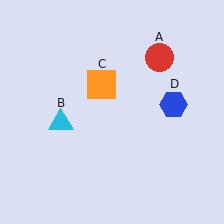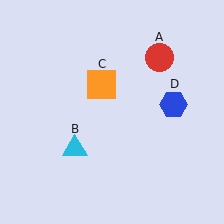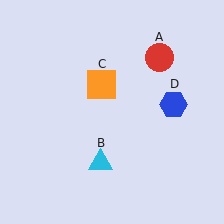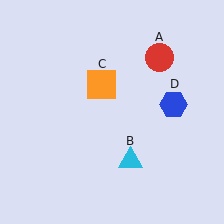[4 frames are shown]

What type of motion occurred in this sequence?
The cyan triangle (object B) rotated counterclockwise around the center of the scene.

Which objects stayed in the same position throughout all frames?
Red circle (object A) and orange square (object C) and blue hexagon (object D) remained stationary.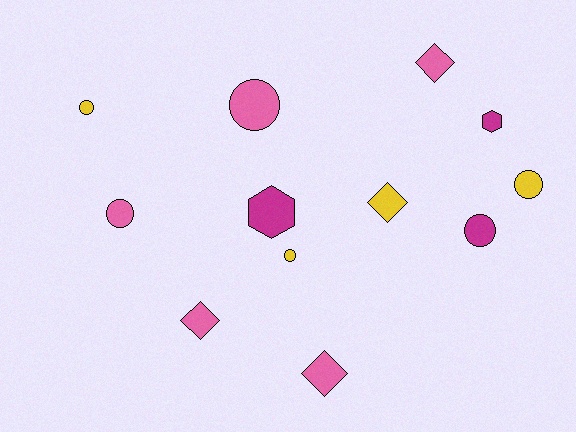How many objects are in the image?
There are 12 objects.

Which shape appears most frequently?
Circle, with 6 objects.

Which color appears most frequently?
Pink, with 5 objects.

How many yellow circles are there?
There are 3 yellow circles.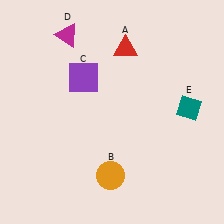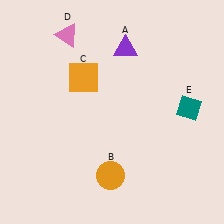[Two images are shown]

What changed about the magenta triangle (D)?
In Image 1, D is magenta. In Image 2, it changed to pink.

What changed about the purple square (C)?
In Image 1, C is purple. In Image 2, it changed to orange.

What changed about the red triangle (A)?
In Image 1, A is red. In Image 2, it changed to purple.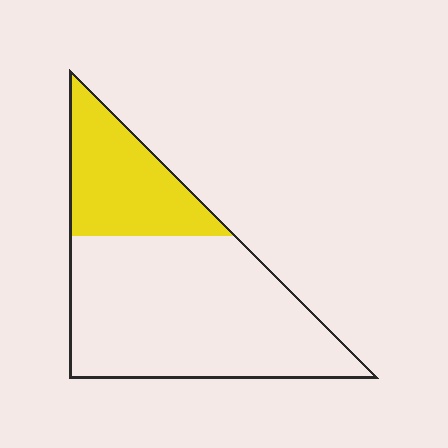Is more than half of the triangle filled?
No.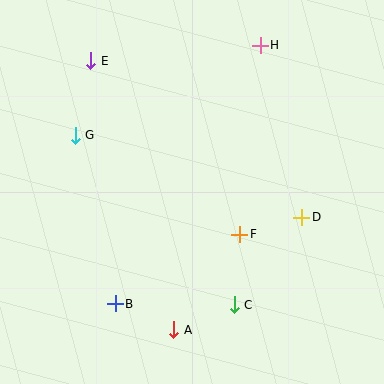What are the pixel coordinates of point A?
Point A is at (174, 330).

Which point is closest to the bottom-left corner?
Point B is closest to the bottom-left corner.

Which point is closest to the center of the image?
Point F at (240, 234) is closest to the center.